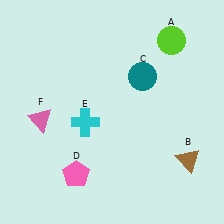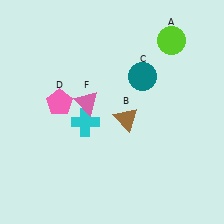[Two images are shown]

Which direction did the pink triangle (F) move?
The pink triangle (F) moved right.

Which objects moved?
The objects that moved are: the brown triangle (B), the pink pentagon (D), the pink triangle (F).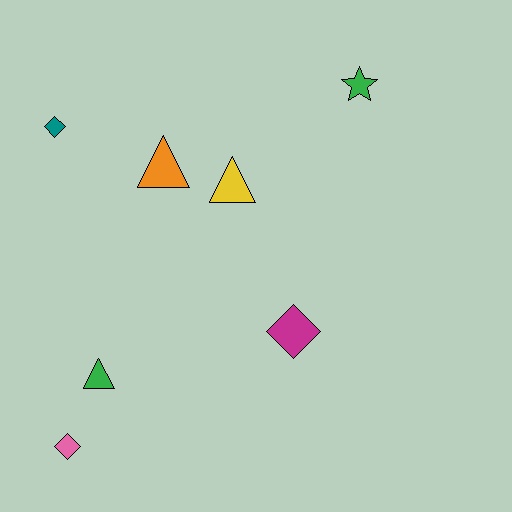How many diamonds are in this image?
There are 3 diamonds.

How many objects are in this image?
There are 7 objects.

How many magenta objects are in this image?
There is 1 magenta object.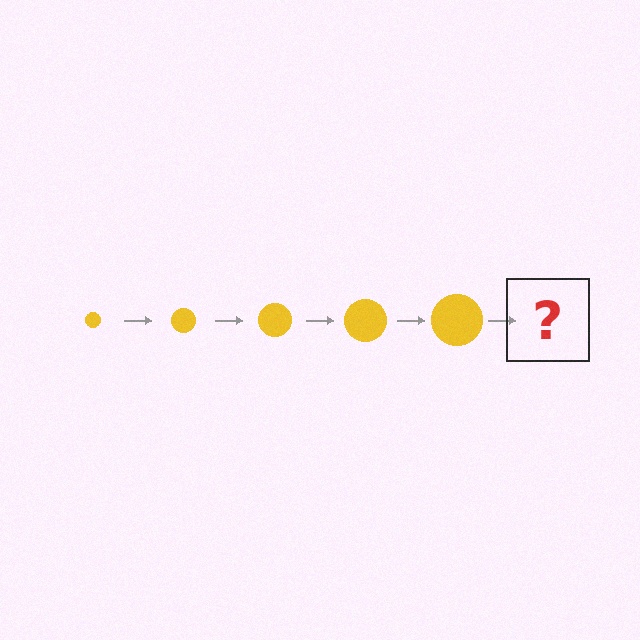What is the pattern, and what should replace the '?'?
The pattern is that the circle gets progressively larger each step. The '?' should be a yellow circle, larger than the previous one.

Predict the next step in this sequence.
The next step is a yellow circle, larger than the previous one.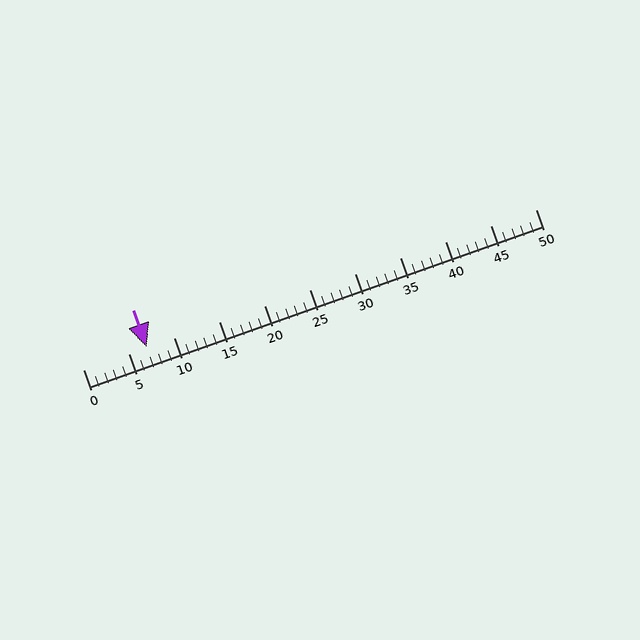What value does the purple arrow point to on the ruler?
The purple arrow points to approximately 7.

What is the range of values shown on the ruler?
The ruler shows values from 0 to 50.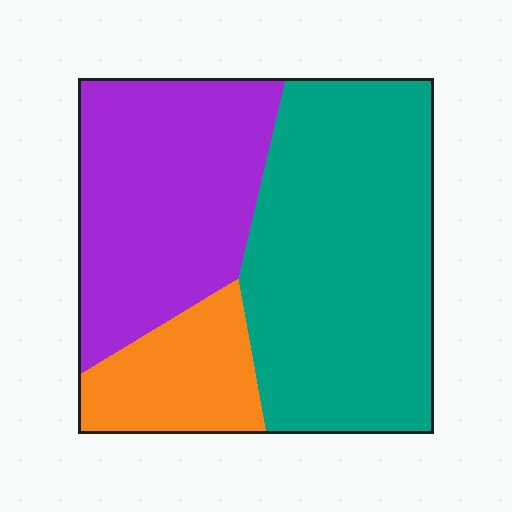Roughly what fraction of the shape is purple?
Purple takes up between a third and a half of the shape.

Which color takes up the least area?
Orange, at roughly 15%.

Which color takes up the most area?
Teal, at roughly 50%.